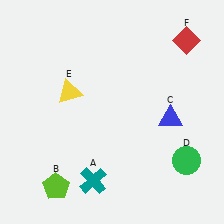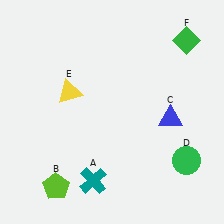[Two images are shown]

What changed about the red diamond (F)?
In Image 1, F is red. In Image 2, it changed to green.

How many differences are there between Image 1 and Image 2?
There is 1 difference between the two images.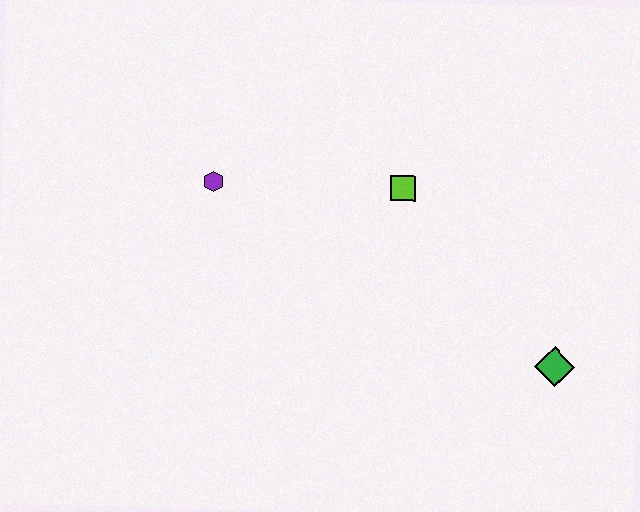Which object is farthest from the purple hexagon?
The green diamond is farthest from the purple hexagon.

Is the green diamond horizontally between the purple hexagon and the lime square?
No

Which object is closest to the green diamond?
The lime square is closest to the green diamond.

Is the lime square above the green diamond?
Yes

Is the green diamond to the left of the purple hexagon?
No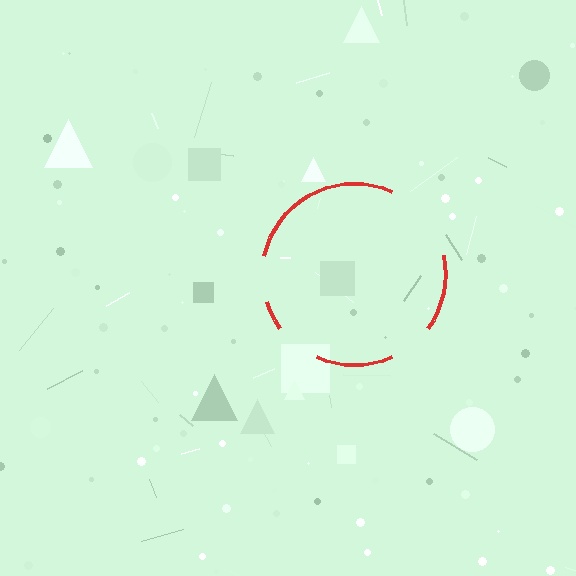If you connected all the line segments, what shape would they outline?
They would outline a circle.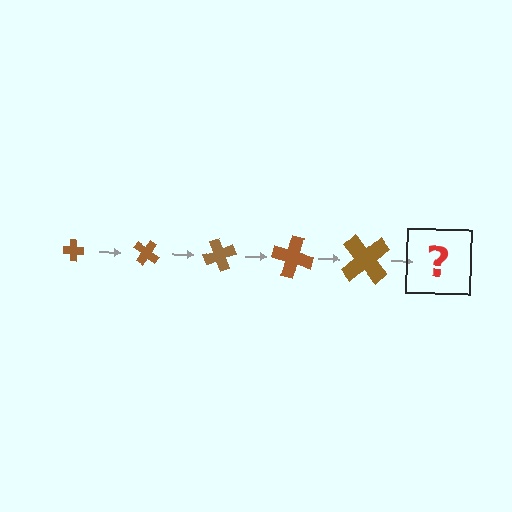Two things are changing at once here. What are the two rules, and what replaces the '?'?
The two rules are that the cross grows larger each step and it rotates 35 degrees each step. The '?' should be a cross, larger than the previous one and rotated 175 degrees from the start.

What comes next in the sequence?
The next element should be a cross, larger than the previous one and rotated 175 degrees from the start.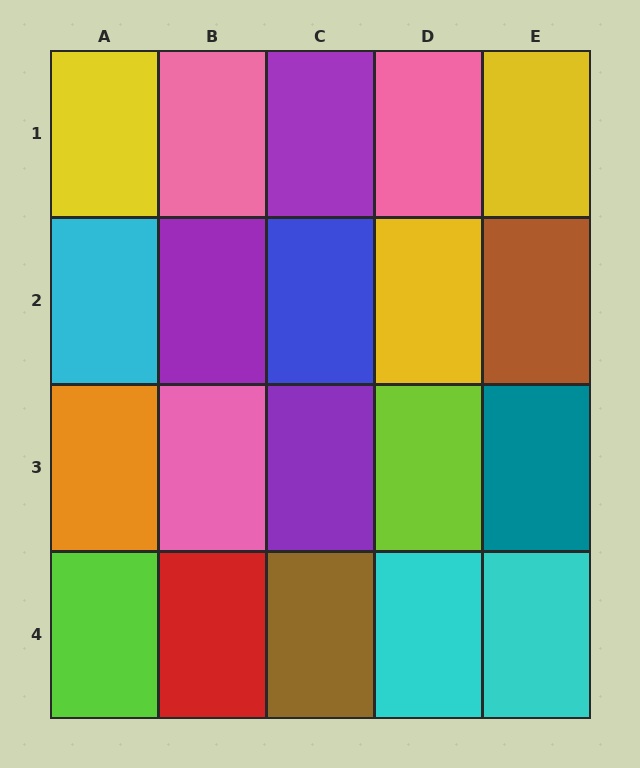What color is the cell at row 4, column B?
Red.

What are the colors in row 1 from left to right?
Yellow, pink, purple, pink, yellow.